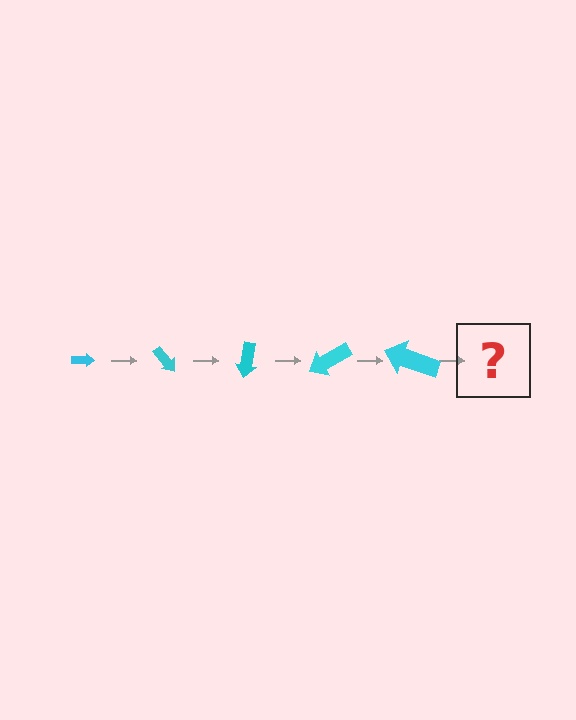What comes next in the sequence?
The next element should be an arrow, larger than the previous one and rotated 250 degrees from the start.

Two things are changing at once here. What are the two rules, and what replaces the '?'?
The two rules are that the arrow grows larger each step and it rotates 50 degrees each step. The '?' should be an arrow, larger than the previous one and rotated 250 degrees from the start.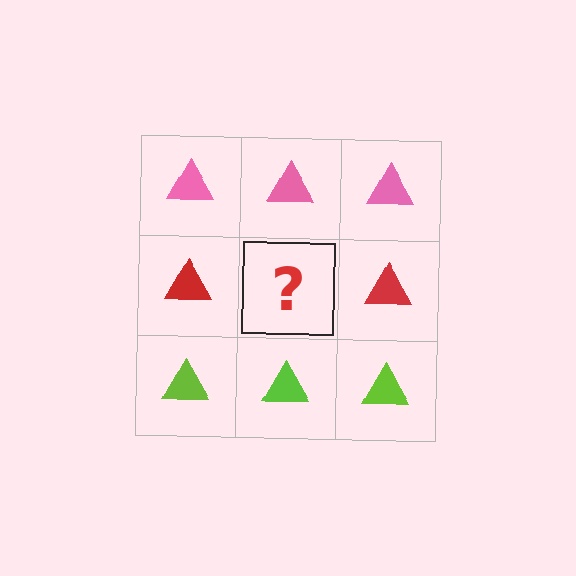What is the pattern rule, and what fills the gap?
The rule is that each row has a consistent color. The gap should be filled with a red triangle.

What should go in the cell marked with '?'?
The missing cell should contain a red triangle.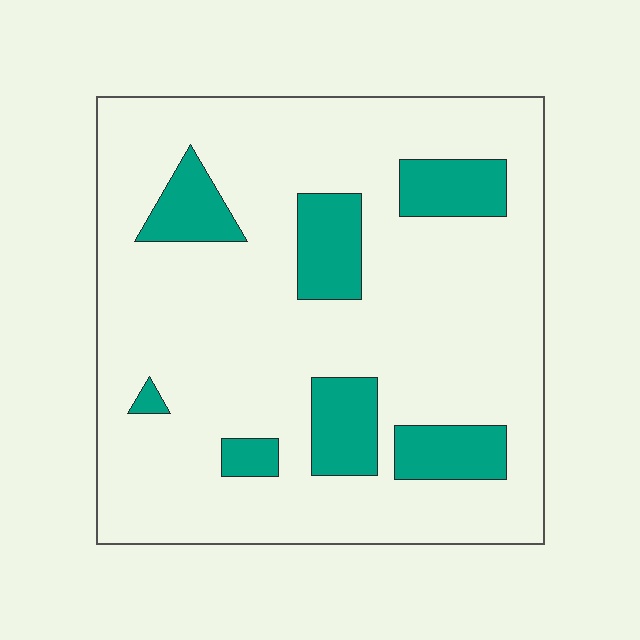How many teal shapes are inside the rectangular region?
7.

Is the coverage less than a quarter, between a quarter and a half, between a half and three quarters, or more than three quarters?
Less than a quarter.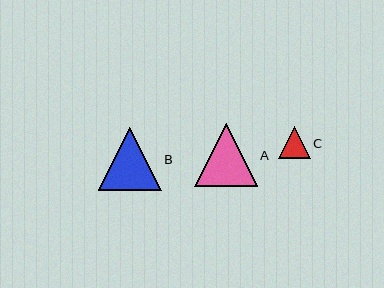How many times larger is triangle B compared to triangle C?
Triangle B is approximately 2.0 times the size of triangle C.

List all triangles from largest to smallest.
From largest to smallest: B, A, C.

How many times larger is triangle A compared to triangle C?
Triangle A is approximately 2.0 times the size of triangle C.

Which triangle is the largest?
Triangle B is the largest with a size of approximately 63 pixels.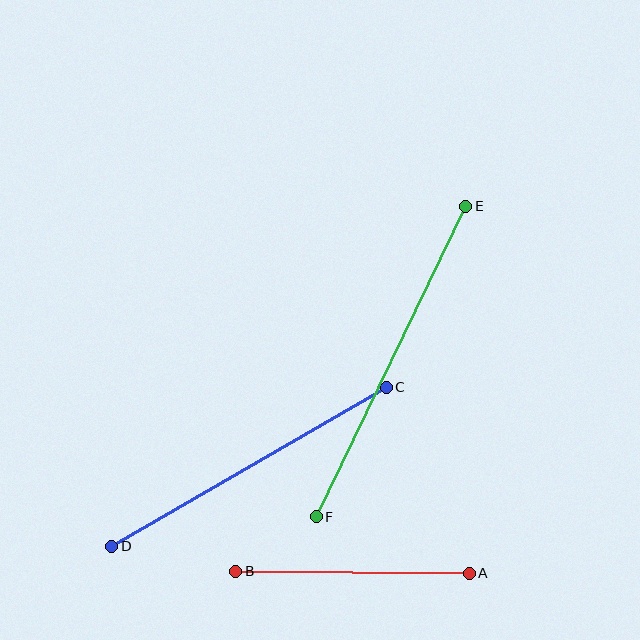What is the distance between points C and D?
The distance is approximately 317 pixels.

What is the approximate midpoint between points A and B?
The midpoint is at approximately (353, 572) pixels.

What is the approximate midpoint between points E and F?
The midpoint is at approximately (391, 362) pixels.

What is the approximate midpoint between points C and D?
The midpoint is at approximately (249, 467) pixels.